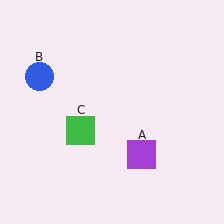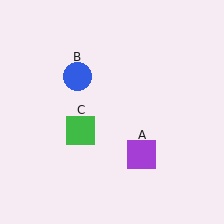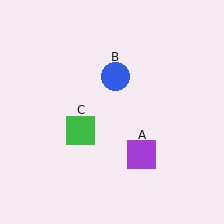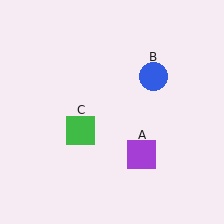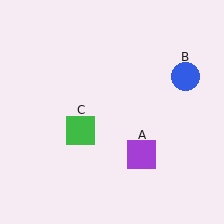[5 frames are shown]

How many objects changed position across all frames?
1 object changed position: blue circle (object B).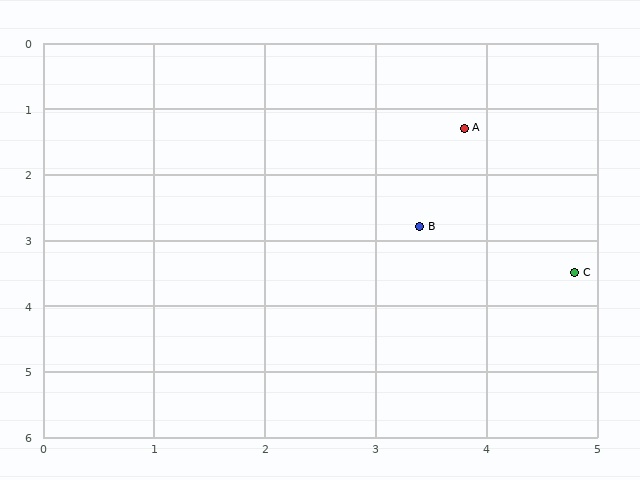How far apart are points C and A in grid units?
Points C and A are about 2.4 grid units apart.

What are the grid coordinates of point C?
Point C is at approximately (4.8, 3.5).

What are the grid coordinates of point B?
Point B is at approximately (3.4, 2.8).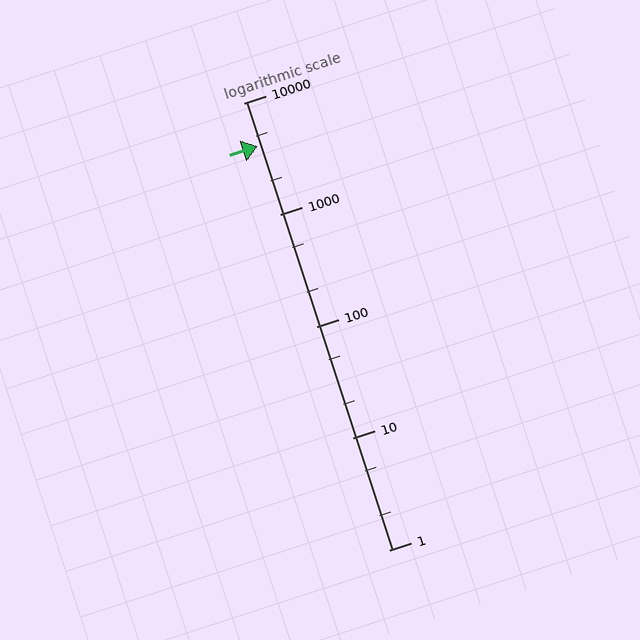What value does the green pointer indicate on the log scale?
The pointer indicates approximately 4100.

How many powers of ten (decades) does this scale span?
The scale spans 4 decades, from 1 to 10000.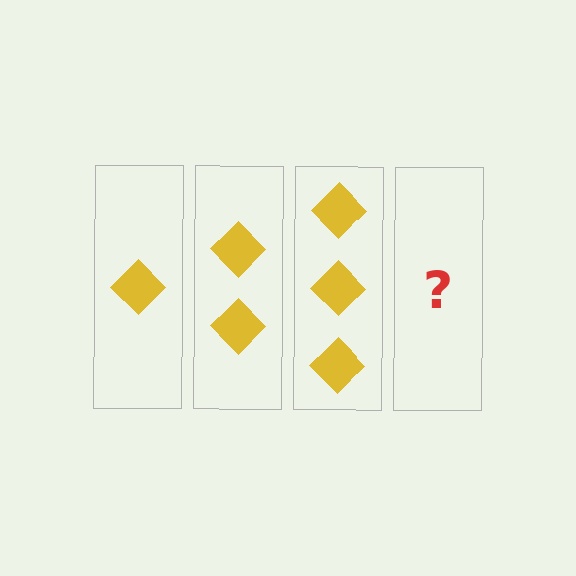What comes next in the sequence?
The next element should be 4 diamonds.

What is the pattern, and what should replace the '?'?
The pattern is that each step adds one more diamond. The '?' should be 4 diamonds.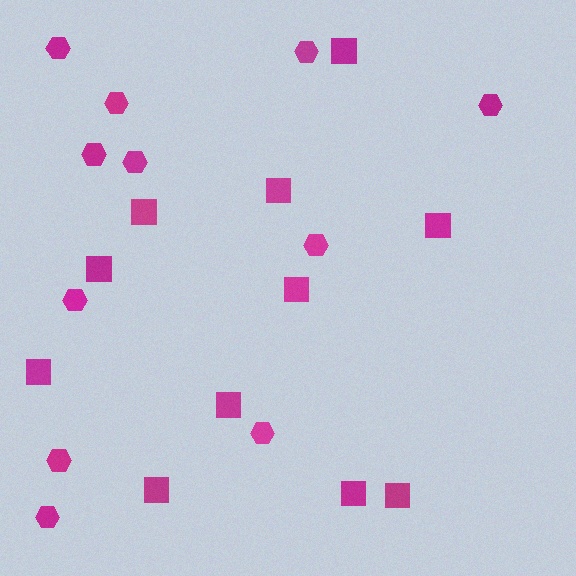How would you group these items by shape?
There are 2 groups: one group of hexagons (11) and one group of squares (11).